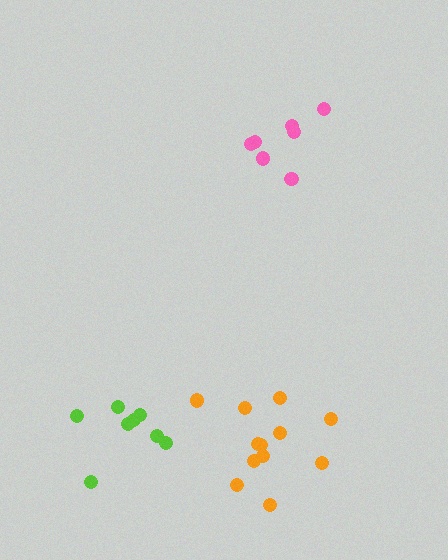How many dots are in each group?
Group 1: 8 dots, Group 2: 7 dots, Group 3: 12 dots (27 total).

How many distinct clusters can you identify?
There are 3 distinct clusters.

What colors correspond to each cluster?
The clusters are colored: lime, pink, orange.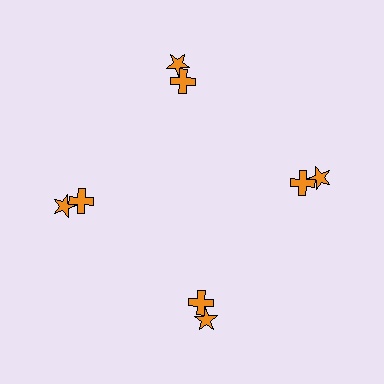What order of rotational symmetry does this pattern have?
This pattern has 4-fold rotational symmetry.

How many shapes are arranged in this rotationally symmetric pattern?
There are 8 shapes, arranged in 4 groups of 2.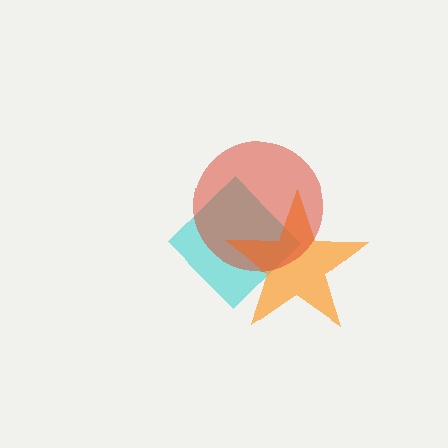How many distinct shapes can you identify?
There are 3 distinct shapes: a cyan diamond, an orange star, a red circle.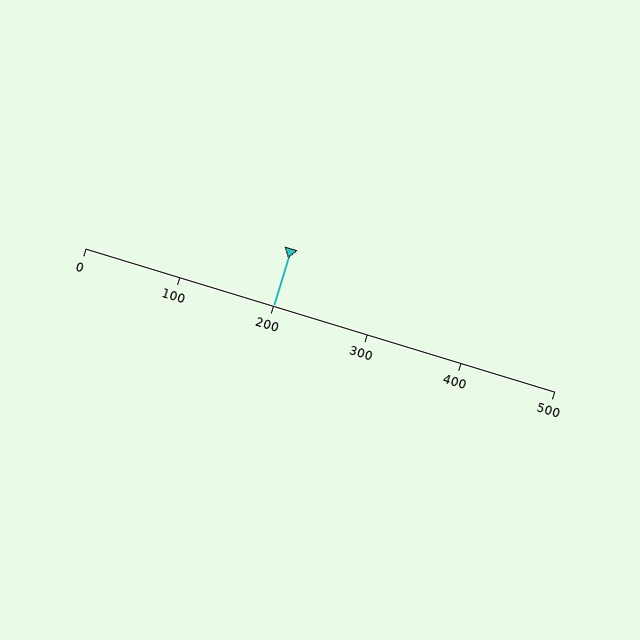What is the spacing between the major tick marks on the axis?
The major ticks are spaced 100 apart.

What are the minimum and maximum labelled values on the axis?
The axis runs from 0 to 500.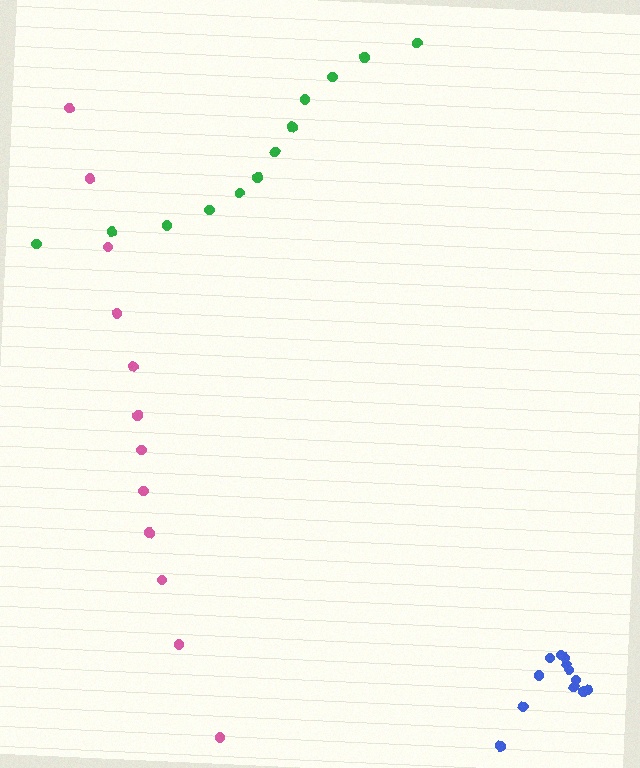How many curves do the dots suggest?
There are 3 distinct paths.